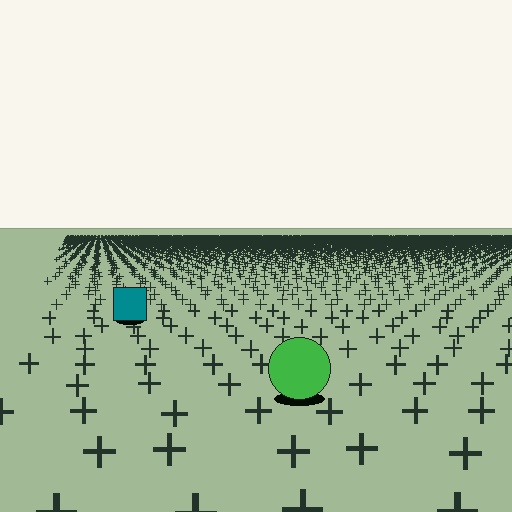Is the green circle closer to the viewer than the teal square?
Yes. The green circle is closer — you can tell from the texture gradient: the ground texture is coarser near it.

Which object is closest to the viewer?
The green circle is closest. The texture marks near it are larger and more spread out.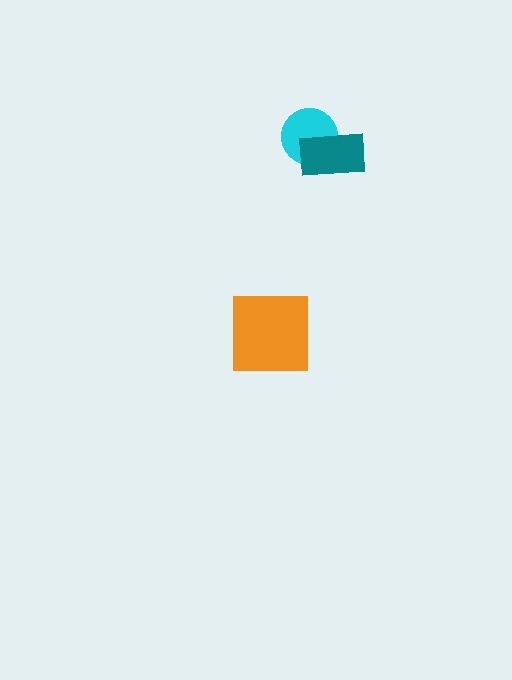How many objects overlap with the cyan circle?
1 object overlaps with the cyan circle.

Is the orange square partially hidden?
No, no other shape covers it.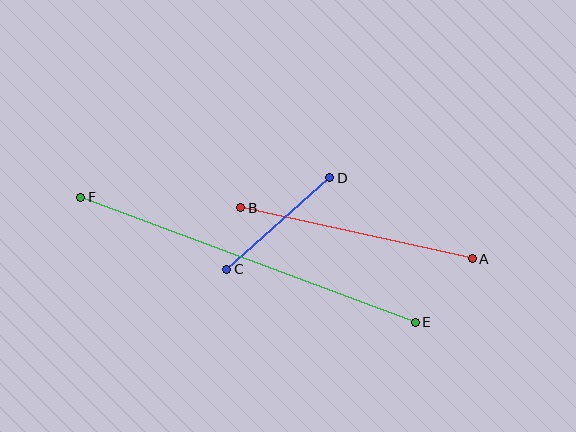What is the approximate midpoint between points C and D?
The midpoint is at approximately (278, 224) pixels.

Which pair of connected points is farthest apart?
Points E and F are farthest apart.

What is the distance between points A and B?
The distance is approximately 237 pixels.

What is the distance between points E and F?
The distance is approximately 357 pixels.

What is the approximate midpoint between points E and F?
The midpoint is at approximately (248, 260) pixels.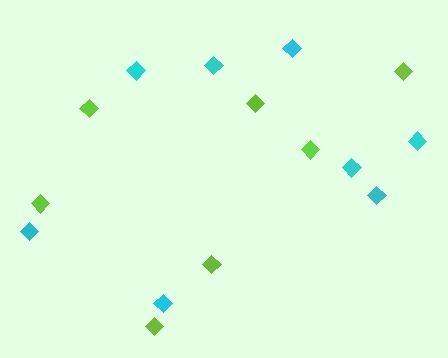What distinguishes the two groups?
There are 2 groups: one group of cyan diamonds (8) and one group of lime diamonds (7).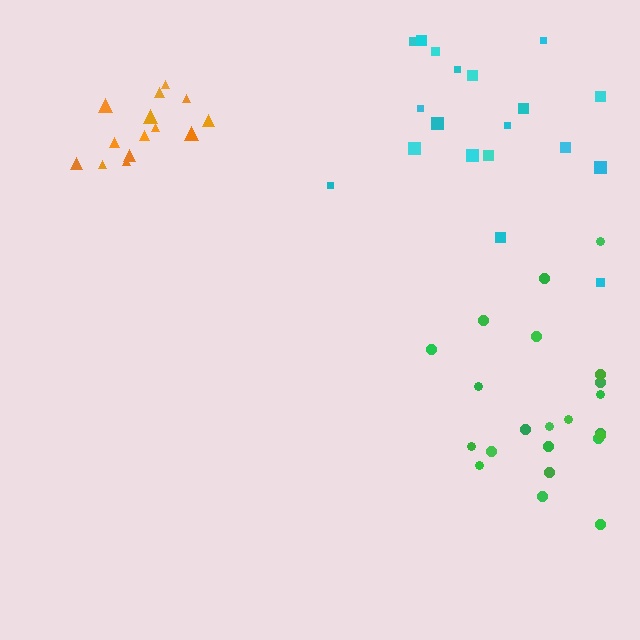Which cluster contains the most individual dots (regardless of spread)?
Green (22).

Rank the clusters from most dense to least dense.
orange, green, cyan.